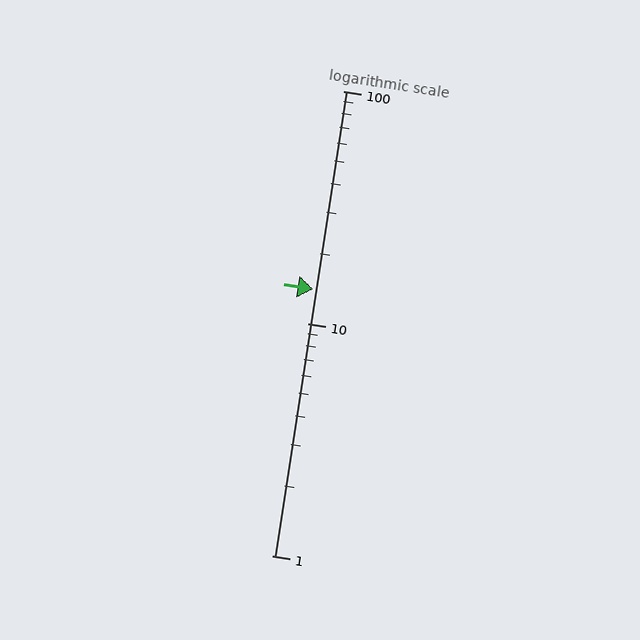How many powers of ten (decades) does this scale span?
The scale spans 2 decades, from 1 to 100.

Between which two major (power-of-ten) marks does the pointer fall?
The pointer is between 10 and 100.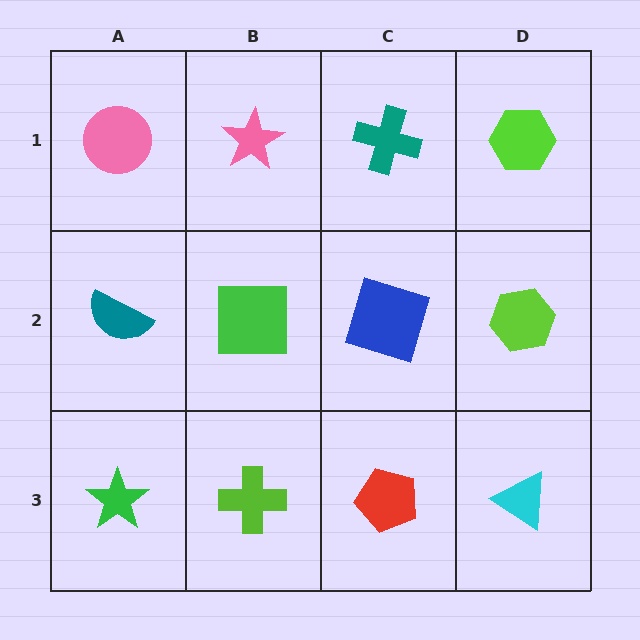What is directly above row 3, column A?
A teal semicircle.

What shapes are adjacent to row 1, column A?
A teal semicircle (row 2, column A), a pink star (row 1, column B).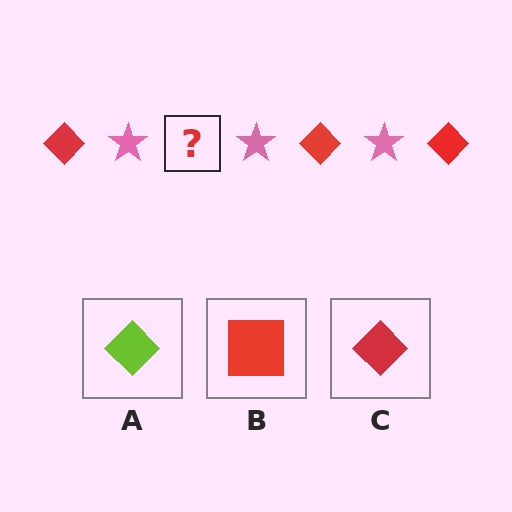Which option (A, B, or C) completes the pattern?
C.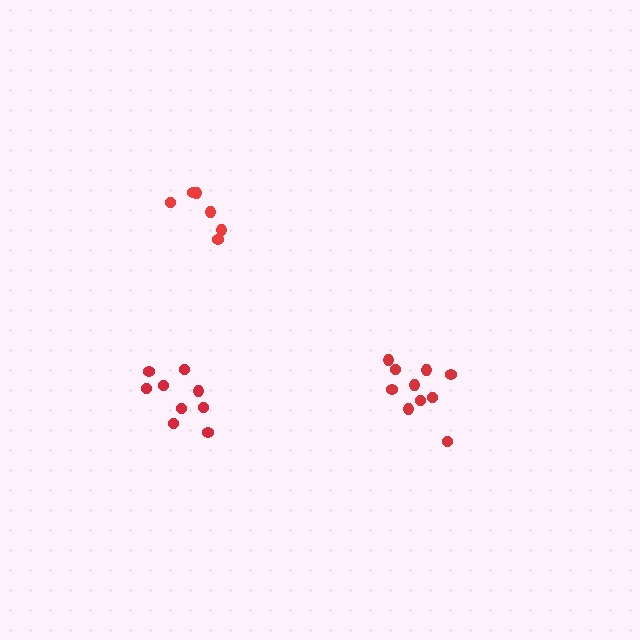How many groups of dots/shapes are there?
There are 3 groups.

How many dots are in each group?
Group 1: 6 dots, Group 2: 9 dots, Group 3: 10 dots (25 total).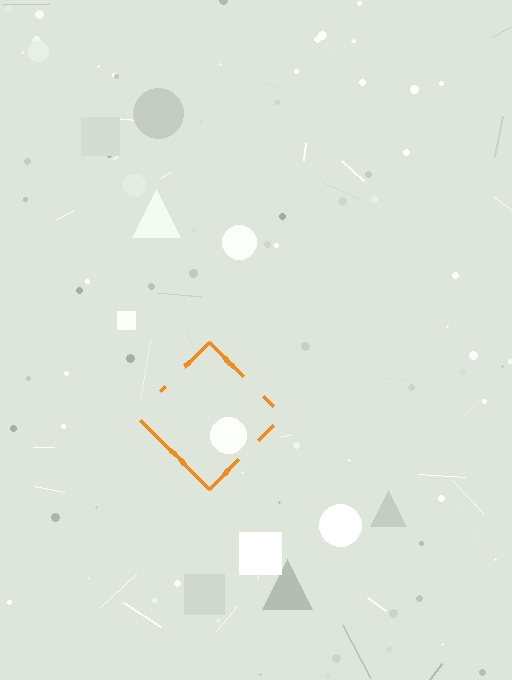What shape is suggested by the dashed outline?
The dashed outline suggests a diamond.